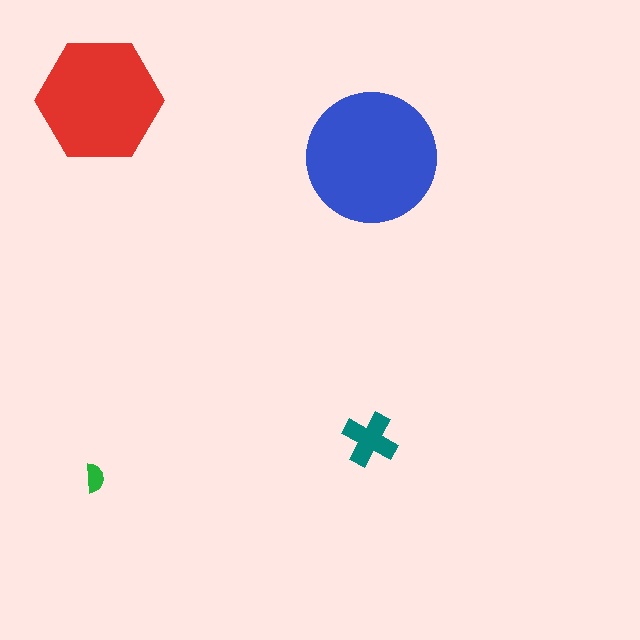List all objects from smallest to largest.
The green semicircle, the teal cross, the red hexagon, the blue circle.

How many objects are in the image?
There are 4 objects in the image.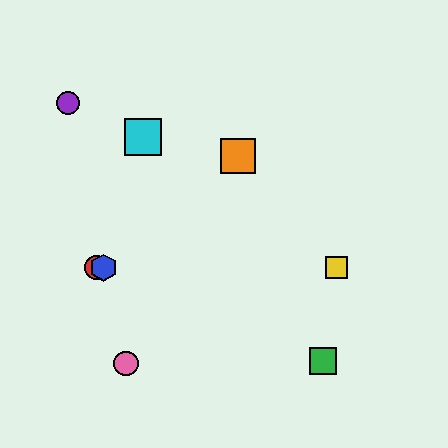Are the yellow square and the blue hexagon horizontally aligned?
Yes, both are at y≈268.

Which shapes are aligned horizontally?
The red circle, the blue hexagon, the yellow square are aligned horizontally.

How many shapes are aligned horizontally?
3 shapes (the red circle, the blue hexagon, the yellow square) are aligned horizontally.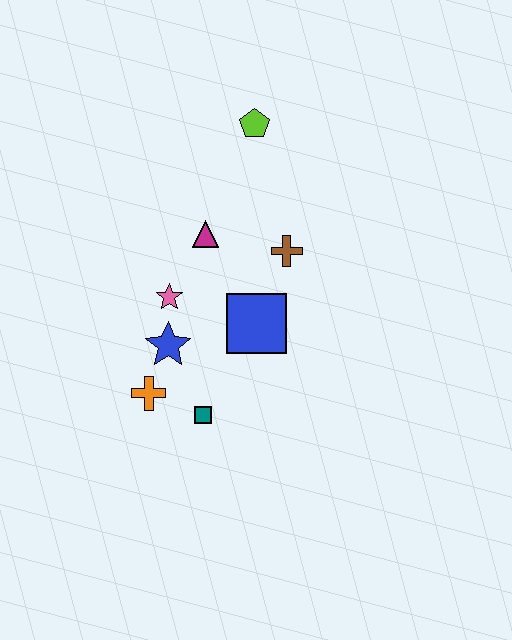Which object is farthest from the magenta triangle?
The teal square is farthest from the magenta triangle.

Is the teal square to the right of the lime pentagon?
No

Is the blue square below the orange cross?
No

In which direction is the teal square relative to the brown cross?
The teal square is below the brown cross.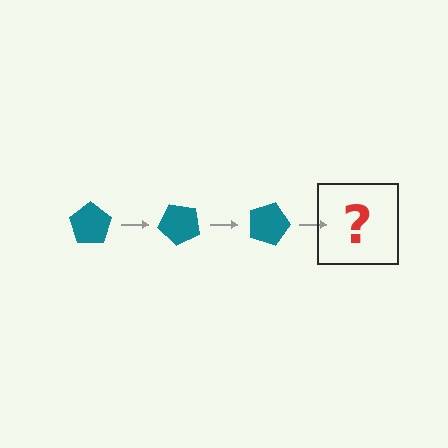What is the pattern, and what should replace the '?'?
The pattern is that the pentagon rotates 45 degrees each step. The '?' should be a teal pentagon rotated 135 degrees.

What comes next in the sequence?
The next element should be a teal pentagon rotated 135 degrees.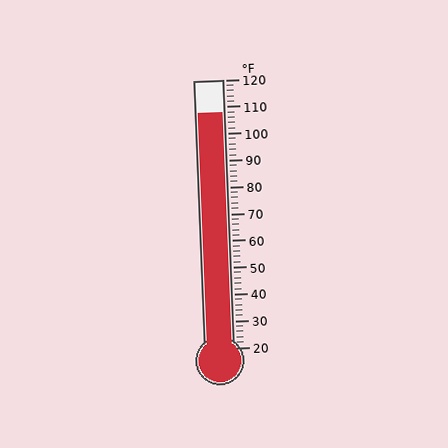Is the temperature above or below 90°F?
The temperature is above 90°F.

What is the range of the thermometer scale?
The thermometer scale ranges from 20°F to 120°F.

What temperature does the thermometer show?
The thermometer shows approximately 108°F.